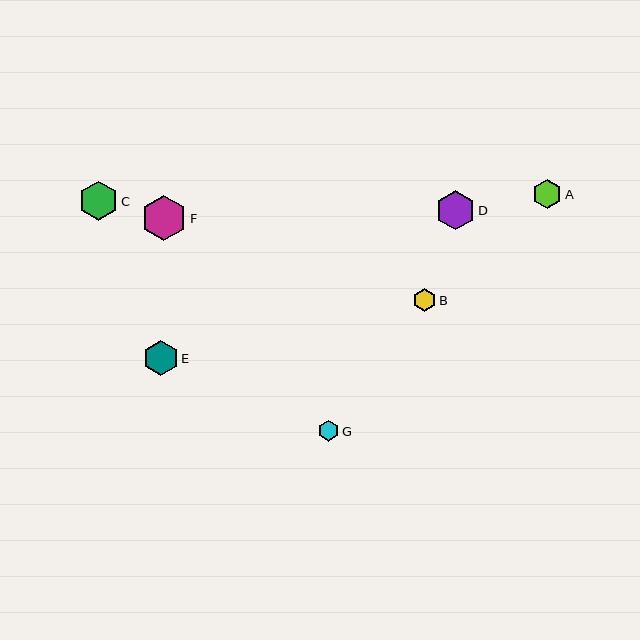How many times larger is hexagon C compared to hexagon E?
Hexagon C is approximately 1.1 times the size of hexagon E.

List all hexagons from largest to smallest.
From largest to smallest: F, D, C, E, A, B, G.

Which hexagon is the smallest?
Hexagon G is the smallest with a size of approximately 21 pixels.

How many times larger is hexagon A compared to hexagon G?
Hexagon A is approximately 1.3 times the size of hexagon G.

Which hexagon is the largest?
Hexagon F is the largest with a size of approximately 45 pixels.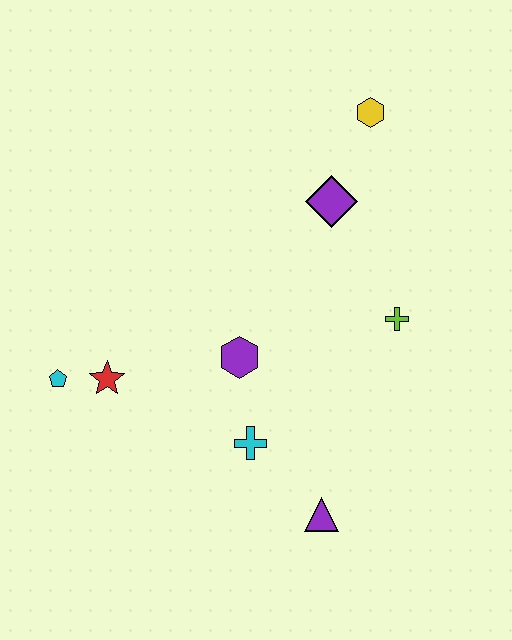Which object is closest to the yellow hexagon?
The purple diamond is closest to the yellow hexagon.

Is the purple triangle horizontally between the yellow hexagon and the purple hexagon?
Yes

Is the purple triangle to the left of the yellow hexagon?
Yes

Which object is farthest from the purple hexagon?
The yellow hexagon is farthest from the purple hexagon.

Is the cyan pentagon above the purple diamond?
No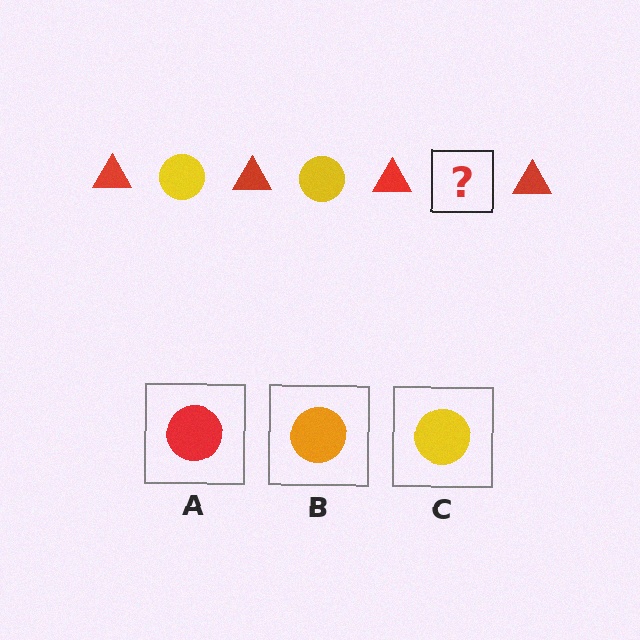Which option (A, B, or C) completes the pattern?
C.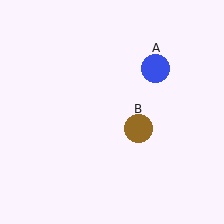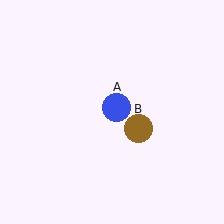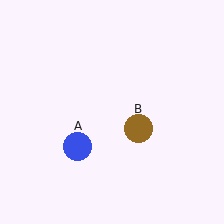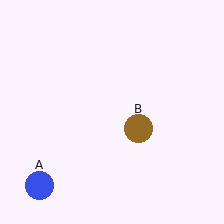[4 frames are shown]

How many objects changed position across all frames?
1 object changed position: blue circle (object A).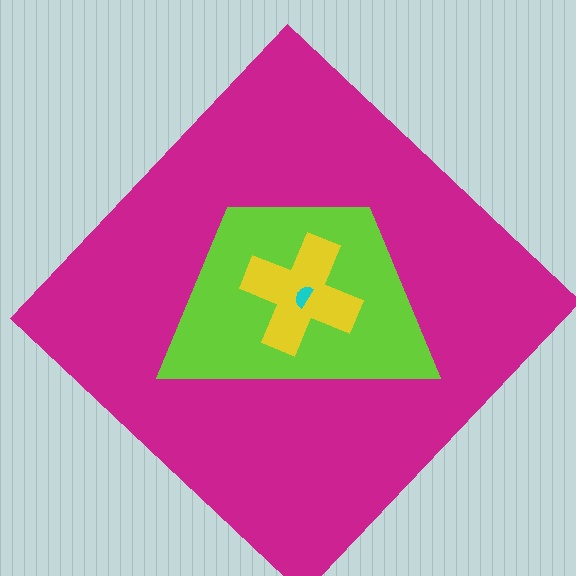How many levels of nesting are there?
4.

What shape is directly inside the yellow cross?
The cyan semicircle.